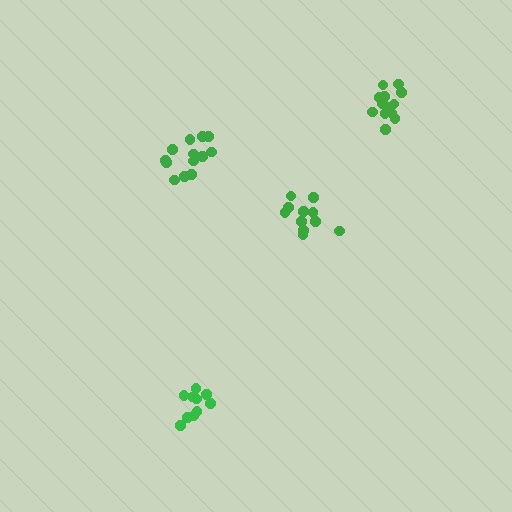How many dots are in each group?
Group 1: 13 dots, Group 2: 11 dots, Group 3: 10 dots, Group 4: 14 dots (48 total).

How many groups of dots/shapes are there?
There are 4 groups.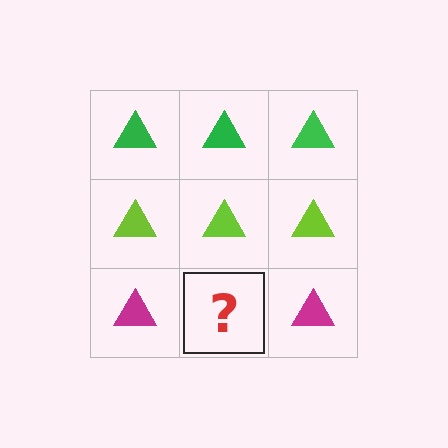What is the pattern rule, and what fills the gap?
The rule is that each row has a consistent color. The gap should be filled with a magenta triangle.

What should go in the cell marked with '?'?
The missing cell should contain a magenta triangle.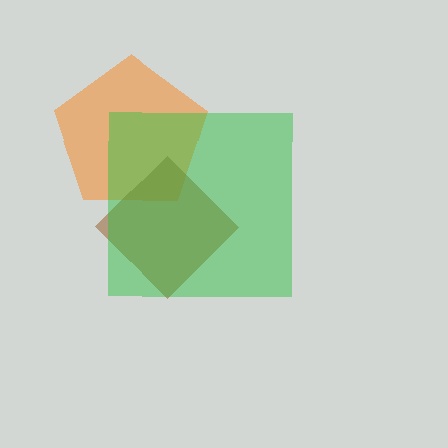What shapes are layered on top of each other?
The layered shapes are: an orange pentagon, a brown diamond, a green square.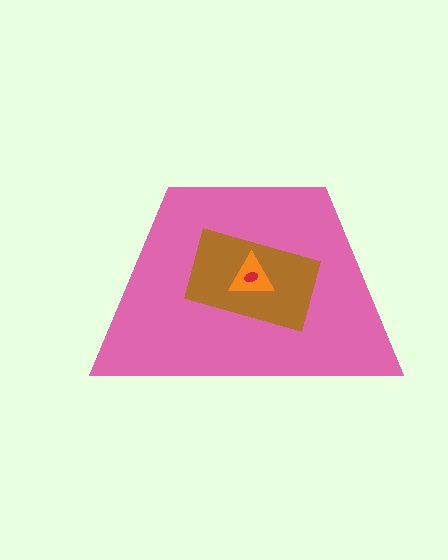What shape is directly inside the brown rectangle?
The orange triangle.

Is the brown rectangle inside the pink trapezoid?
Yes.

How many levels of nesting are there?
4.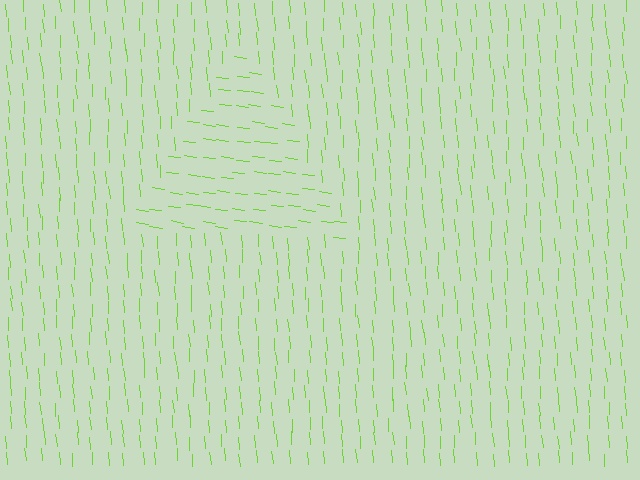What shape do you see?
I see a triangle.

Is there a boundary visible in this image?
Yes, there is a texture boundary formed by a change in line orientation.